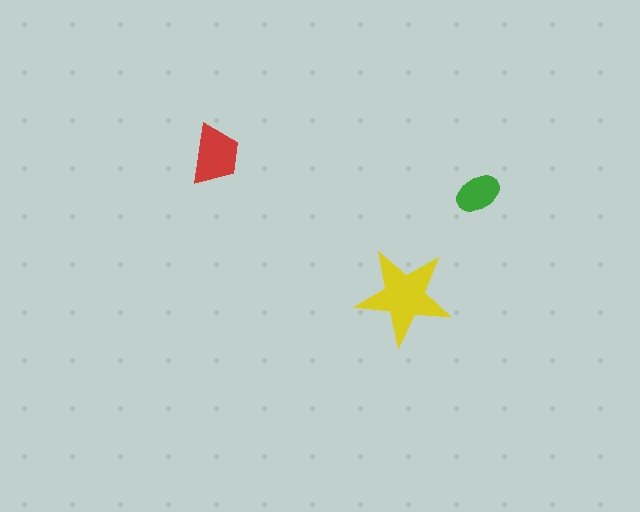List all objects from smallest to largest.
The green ellipse, the red trapezoid, the yellow star.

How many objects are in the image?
There are 3 objects in the image.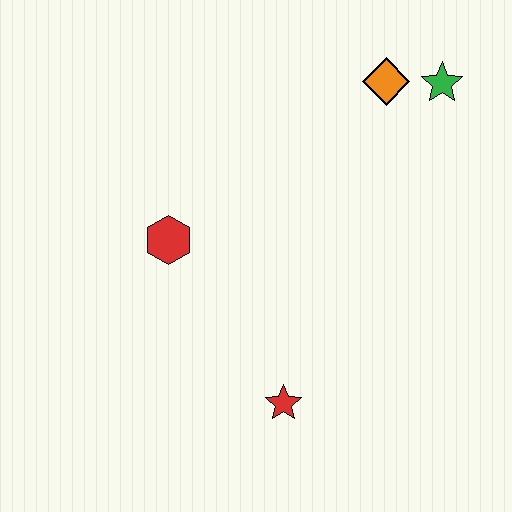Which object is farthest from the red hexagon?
The green star is farthest from the red hexagon.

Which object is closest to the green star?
The orange diamond is closest to the green star.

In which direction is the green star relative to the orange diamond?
The green star is to the right of the orange diamond.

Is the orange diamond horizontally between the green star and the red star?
Yes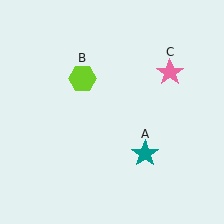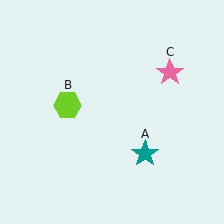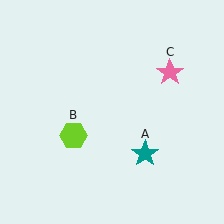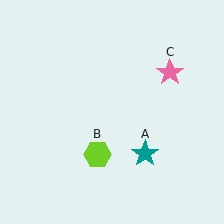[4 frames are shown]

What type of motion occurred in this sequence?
The lime hexagon (object B) rotated counterclockwise around the center of the scene.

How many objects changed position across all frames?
1 object changed position: lime hexagon (object B).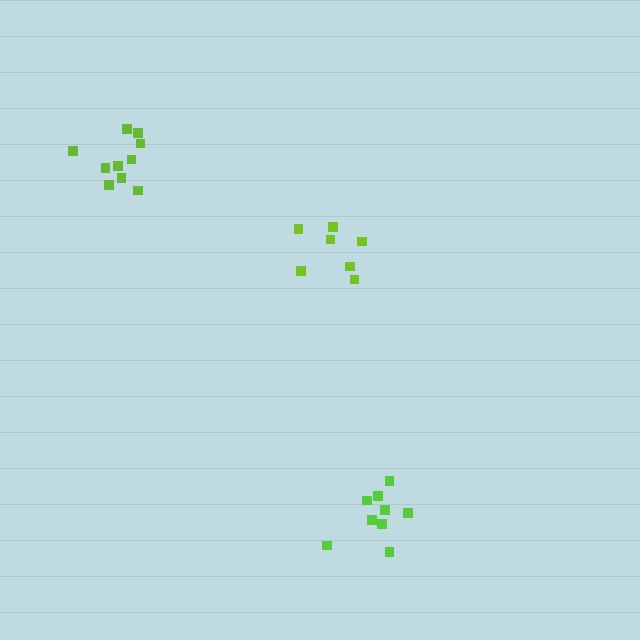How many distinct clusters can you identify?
There are 3 distinct clusters.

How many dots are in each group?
Group 1: 10 dots, Group 2: 7 dots, Group 3: 9 dots (26 total).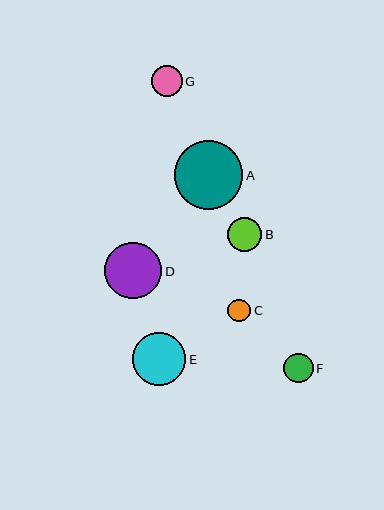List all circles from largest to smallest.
From largest to smallest: A, D, E, B, G, F, C.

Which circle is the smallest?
Circle C is the smallest with a size of approximately 23 pixels.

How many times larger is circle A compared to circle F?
Circle A is approximately 2.3 times the size of circle F.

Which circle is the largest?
Circle A is the largest with a size of approximately 68 pixels.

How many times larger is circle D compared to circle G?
Circle D is approximately 1.9 times the size of circle G.